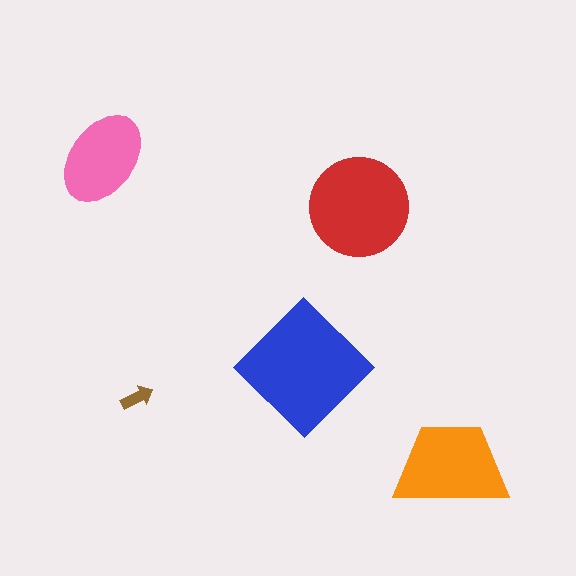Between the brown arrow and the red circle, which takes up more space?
The red circle.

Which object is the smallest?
The brown arrow.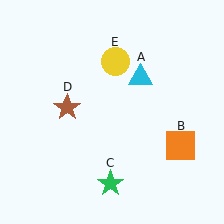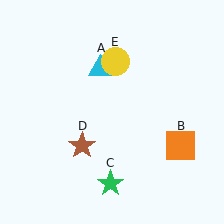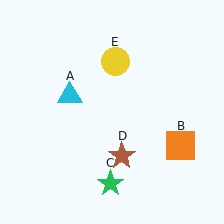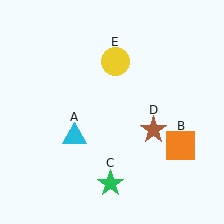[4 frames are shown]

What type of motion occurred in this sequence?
The cyan triangle (object A), brown star (object D) rotated counterclockwise around the center of the scene.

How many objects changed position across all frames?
2 objects changed position: cyan triangle (object A), brown star (object D).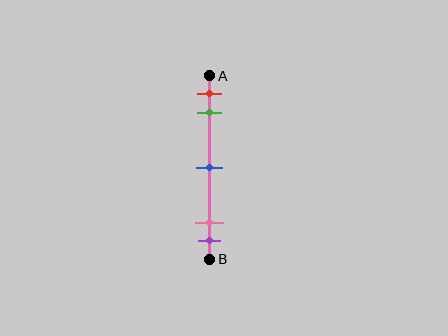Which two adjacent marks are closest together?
The pink and purple marks are the closest adjacent pair.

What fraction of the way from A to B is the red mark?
The red mark is approximately 10% (0.1) of the way from A to B.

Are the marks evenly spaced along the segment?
No, the marks are not evenly spaced.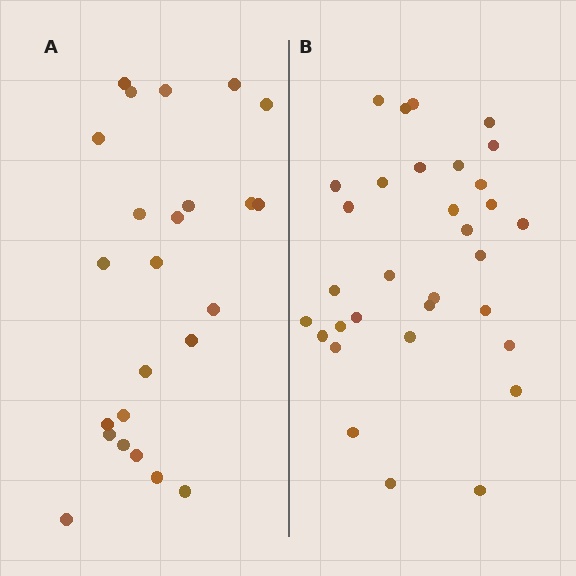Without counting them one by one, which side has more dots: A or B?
Region B (the right region) has more dots.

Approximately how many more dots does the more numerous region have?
Region B has roughly 8 or so more dots than region A.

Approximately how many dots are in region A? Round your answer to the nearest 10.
About 20 dots. (The exact count is 24, which rounds to 20.)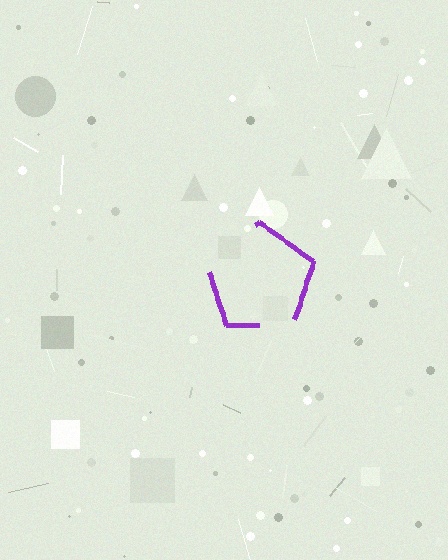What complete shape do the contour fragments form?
The contour fragments form a pentagon.